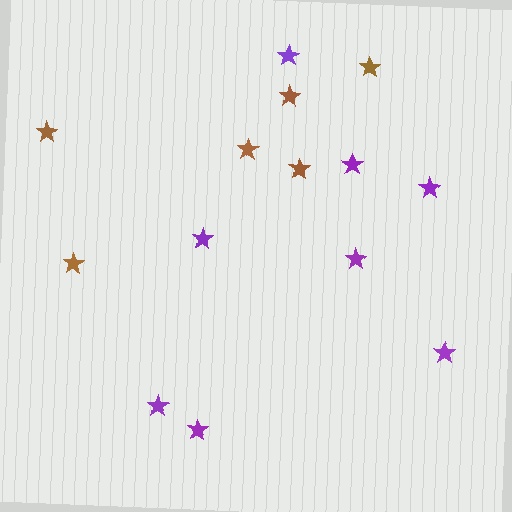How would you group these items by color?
There are 2 groups: one group of brown stars (6) and one group of purple stars (8).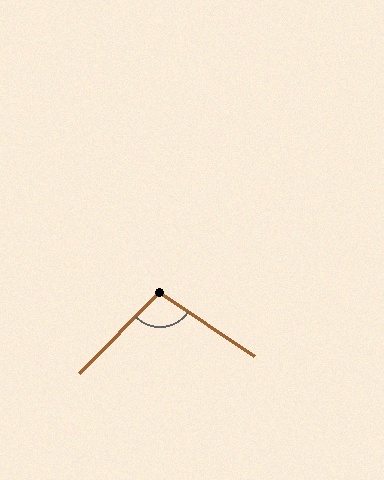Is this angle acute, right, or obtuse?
It is obtuse.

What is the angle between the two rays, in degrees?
Approximately 101 degrees.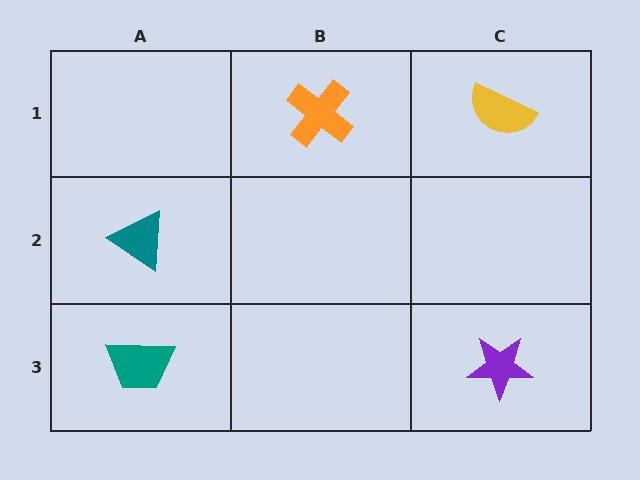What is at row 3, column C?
A purple star.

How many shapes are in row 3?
2 shapes.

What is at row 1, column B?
An orange cross.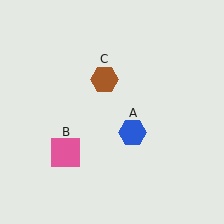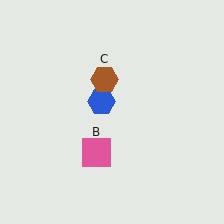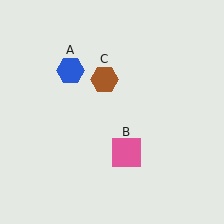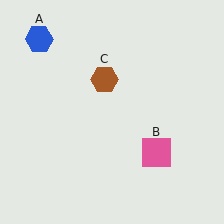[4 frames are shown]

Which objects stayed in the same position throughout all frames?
Brown hexagon (object C) remained stationary.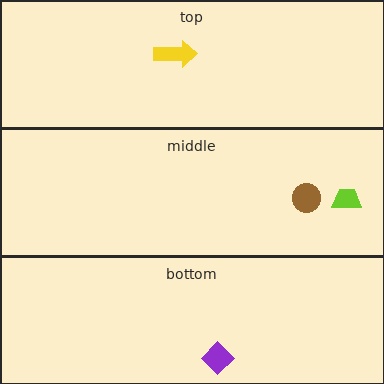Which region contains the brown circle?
The middle region.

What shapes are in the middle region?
The brown circle, the lime trapezoid.